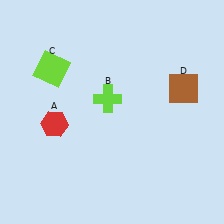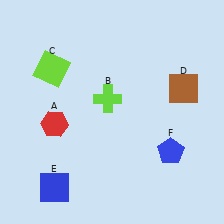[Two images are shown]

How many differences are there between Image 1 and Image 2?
There are 2 differences between the two images.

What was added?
A blue square (E), a blue pentagon (F) were added in Image 2.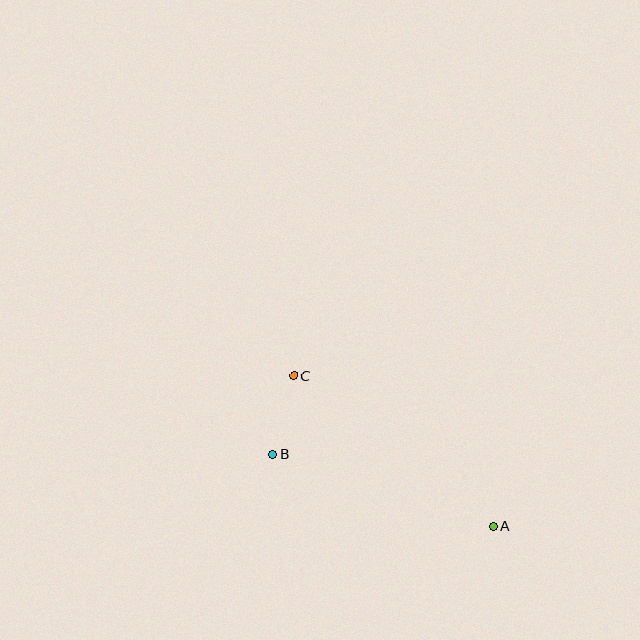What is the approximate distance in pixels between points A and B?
The distance between A and B is approximately 232 pixels.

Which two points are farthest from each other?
Points A and C are farthest from each other.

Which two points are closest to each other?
Points B and C are closest to each other.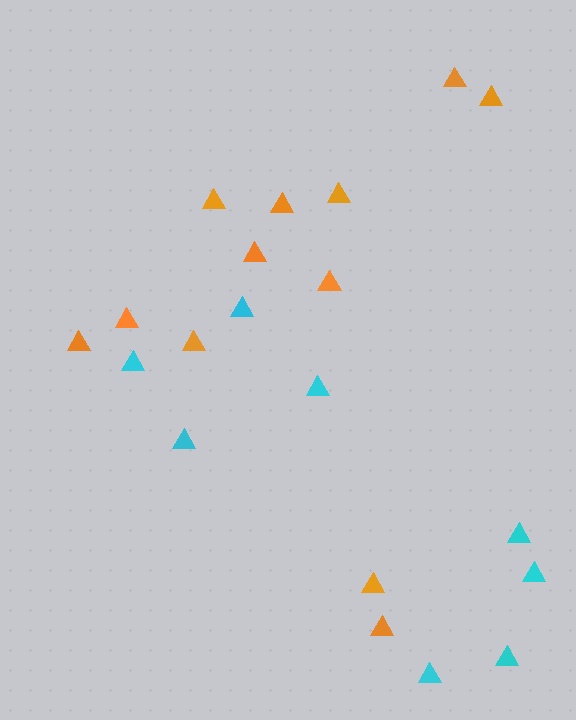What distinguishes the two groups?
There are 2 groups: one group of orange triangles (12) and one group of cyan triangles (8).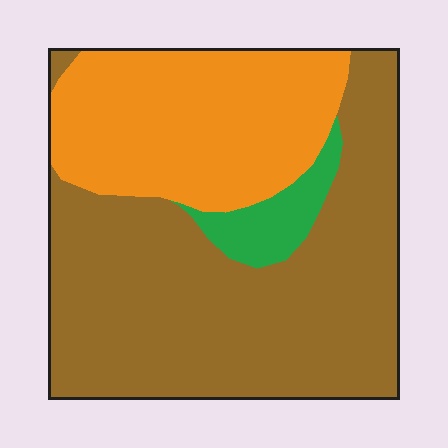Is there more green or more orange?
Orange.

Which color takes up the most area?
Brown, at roughly 60%.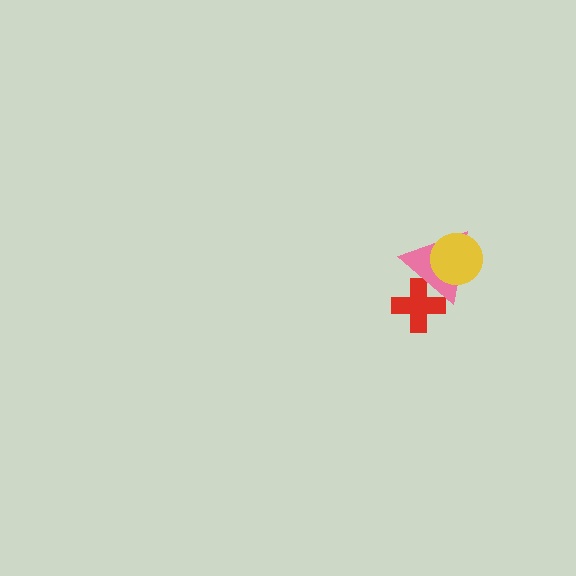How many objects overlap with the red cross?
1 object overlaps with the red cross.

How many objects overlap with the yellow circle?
1 object overlaps with the yellow circle.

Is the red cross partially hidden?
Yes, it is partially covered by another shape.